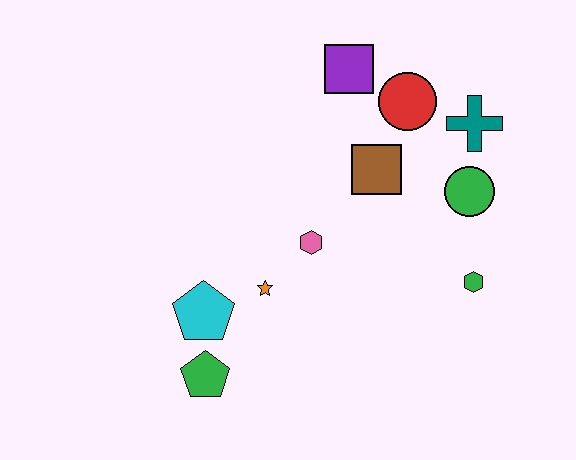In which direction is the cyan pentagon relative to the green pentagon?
The cyan pentagon is above the green pentagon.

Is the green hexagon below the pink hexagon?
Yes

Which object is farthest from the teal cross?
The green pentagon is farthest from the teal cross.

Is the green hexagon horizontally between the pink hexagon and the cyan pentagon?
No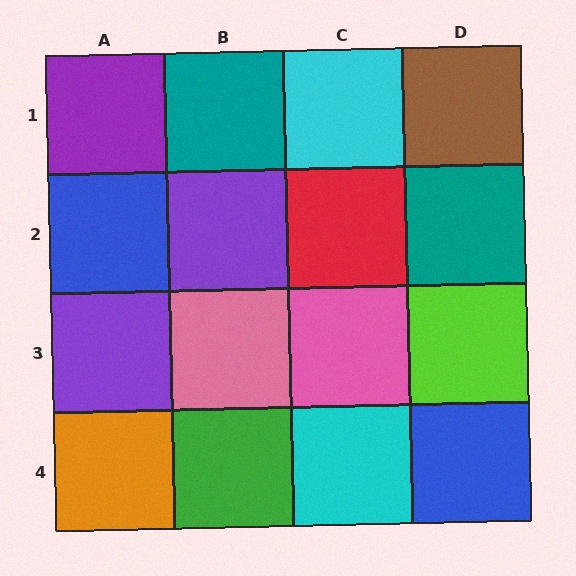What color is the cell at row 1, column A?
Purple.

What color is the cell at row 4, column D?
Blue.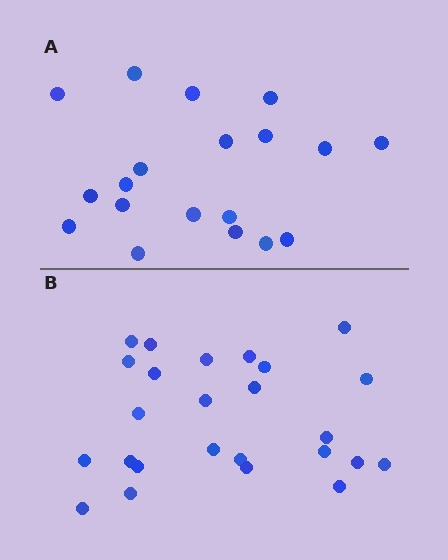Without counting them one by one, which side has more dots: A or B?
Region B (the bottom region) has more dots.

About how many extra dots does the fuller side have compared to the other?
Region B has about 6 more dots than region A.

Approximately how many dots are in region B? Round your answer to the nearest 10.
About 20 dots. (The exact count is 25, which rounds to 20.)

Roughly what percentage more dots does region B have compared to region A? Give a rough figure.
About 30% more.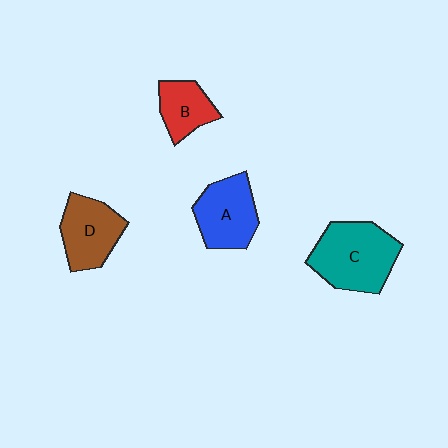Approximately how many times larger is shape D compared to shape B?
Approximately 1.4 times.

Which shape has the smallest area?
Shape B (red).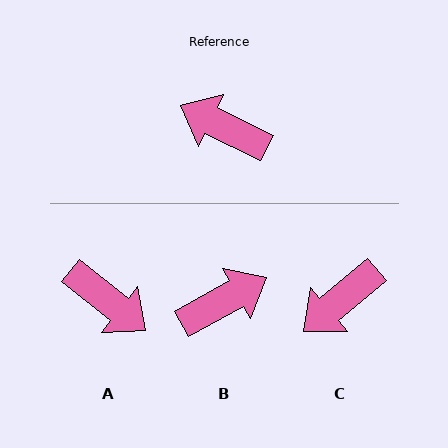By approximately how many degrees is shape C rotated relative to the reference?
Approximately 67 degrees counter-clockwise.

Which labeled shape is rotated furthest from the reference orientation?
A, about 168 degrees away.